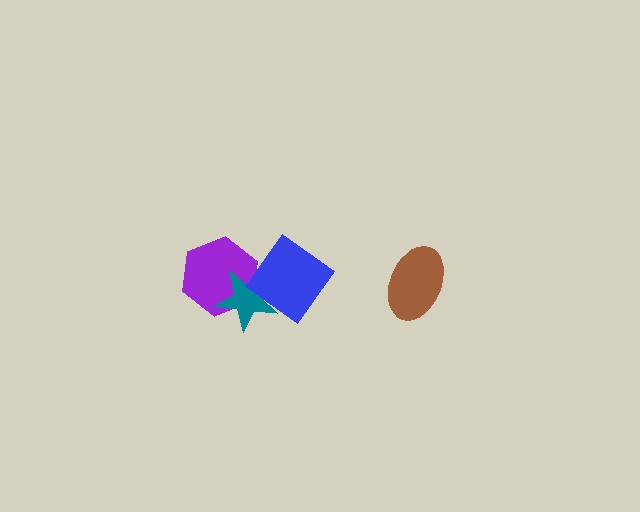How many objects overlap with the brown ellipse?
0 objects overlap with the brown ellipse.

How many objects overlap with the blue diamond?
1 object overlaps with the blue diamond.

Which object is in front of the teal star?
The blue diamond is in front of the teal star.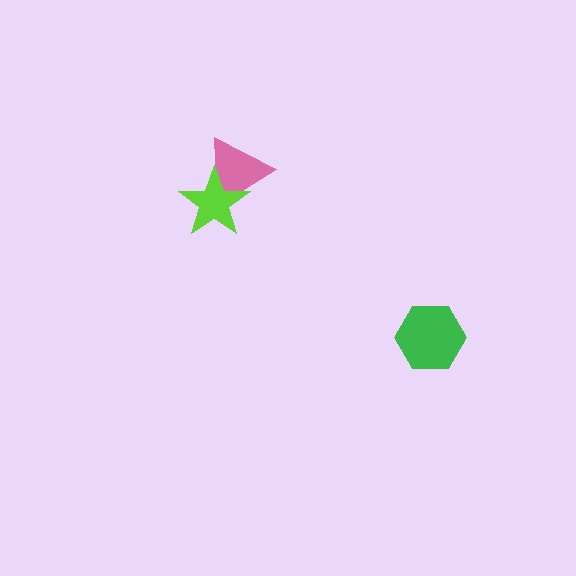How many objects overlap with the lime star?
1 object overlaps with the lime star.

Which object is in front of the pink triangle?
The lime star is in front of the pink triangle.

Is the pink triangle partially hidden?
Yes, it is partially covered by another shape.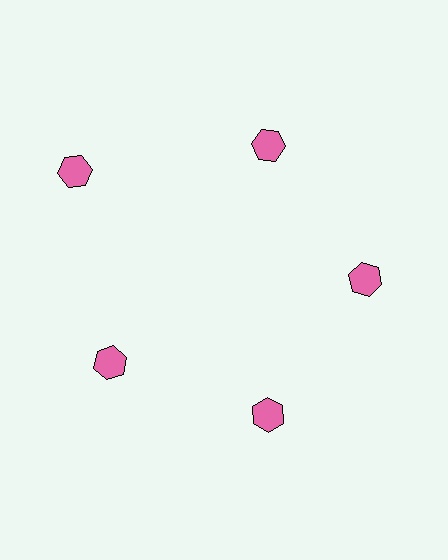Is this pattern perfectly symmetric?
No. The 5 pink hexagons are arranged in a ring, but one element near the 10 o'clock position is pushed outward from the center, breaking the 5-fold rotational symmetry.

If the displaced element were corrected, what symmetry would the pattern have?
It would have 5-fold rotational symmetry — the pattern would map onto itself every 72 degrees.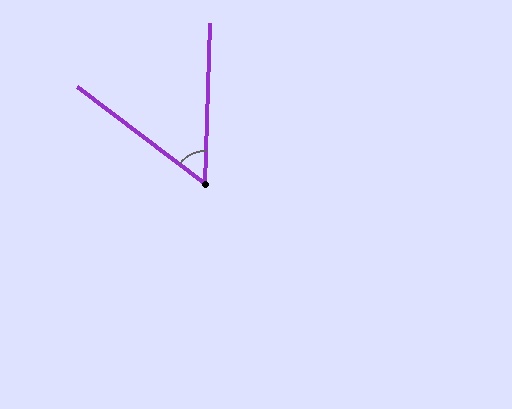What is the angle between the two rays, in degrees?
Approximately 55 degrees.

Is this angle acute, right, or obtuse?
It is acute.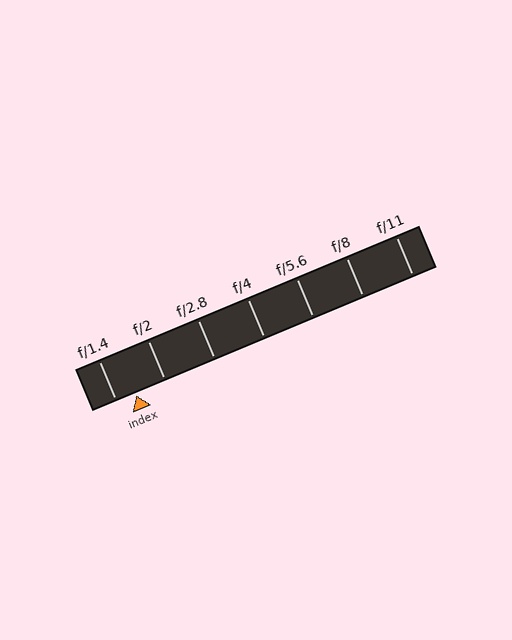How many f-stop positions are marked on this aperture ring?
There are 7 f-stop positions marked.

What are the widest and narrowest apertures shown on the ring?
The widest aperture shown is f/1.4 and the narrowest is f/11.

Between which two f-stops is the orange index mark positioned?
The index mark is between f/1.4 and f/2.